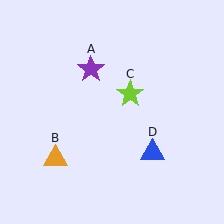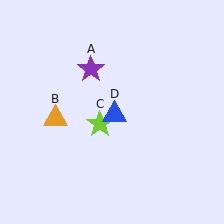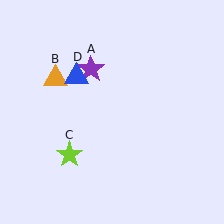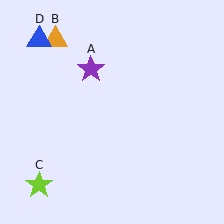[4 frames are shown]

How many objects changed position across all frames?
3 objects changed position: orange triangle (object B), lime star (object C), blue triangle (object D).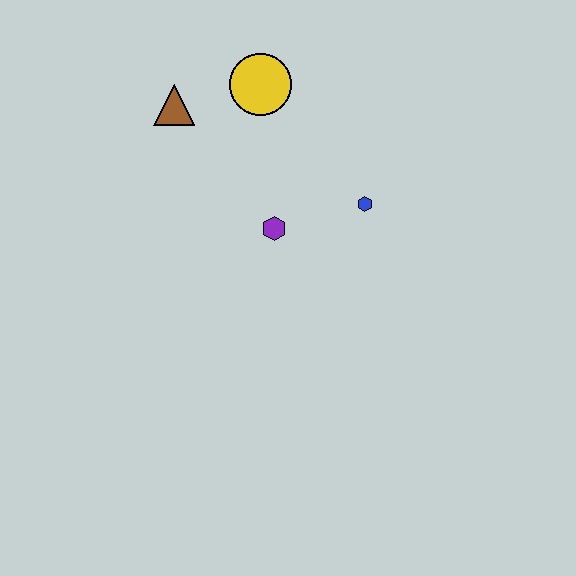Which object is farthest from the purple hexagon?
The brown triangle is farthest from the purple hexagon.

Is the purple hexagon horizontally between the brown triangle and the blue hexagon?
Yes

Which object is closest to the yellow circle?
The brown triangle is closest to the yellow circle.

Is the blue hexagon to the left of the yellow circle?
No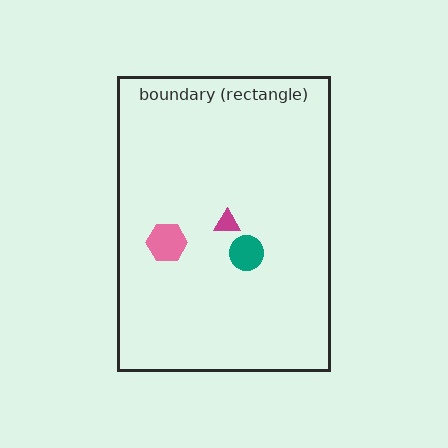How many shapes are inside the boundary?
3 inside, 0 outside.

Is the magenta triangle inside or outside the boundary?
Inside.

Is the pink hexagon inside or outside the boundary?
Inside.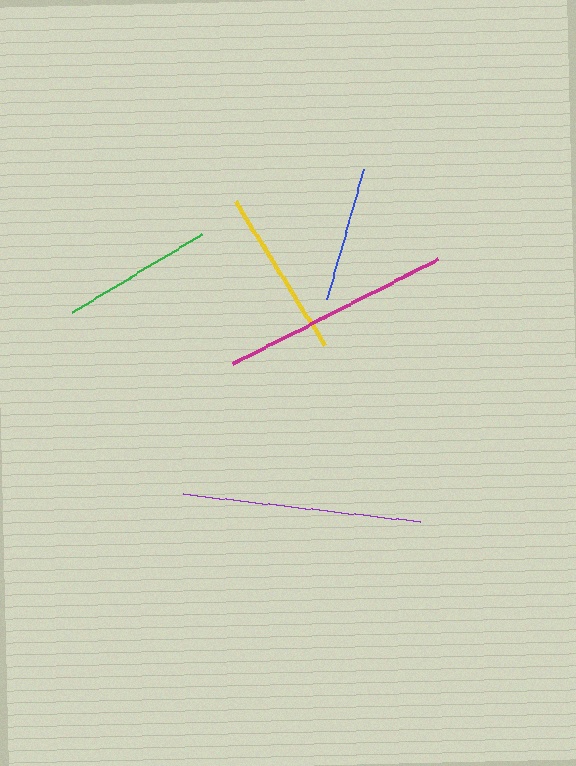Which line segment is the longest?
The purple line is the longest at approximately 240 pixels.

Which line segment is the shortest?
The blue line is the shortest at approximately 135 pixels.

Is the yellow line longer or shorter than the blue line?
The yellow line is longer than the blue line.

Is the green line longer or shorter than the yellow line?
The yellow line is longer than the green line.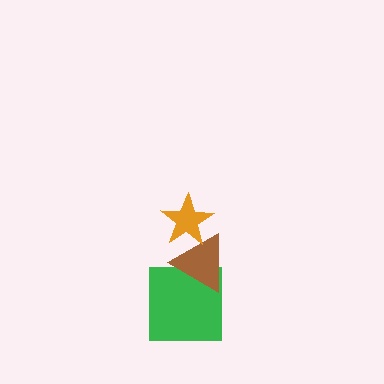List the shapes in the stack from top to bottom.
From top to bottom: the orange star, the brown triangle, the green square.